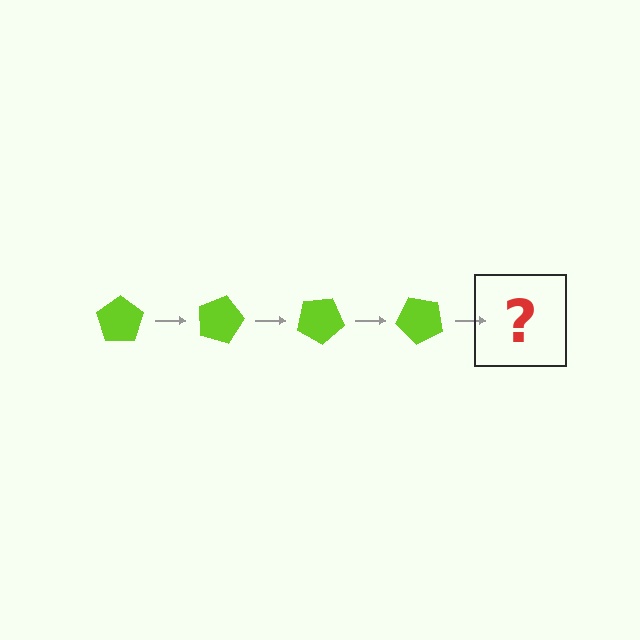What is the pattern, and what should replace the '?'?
The pattern is that the pentagon rotates 15 degrees each step. The '?' should be a lime pentagon rotated 60 degrees.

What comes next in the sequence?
The next element should be a lime pentagon rotated 60 degrees.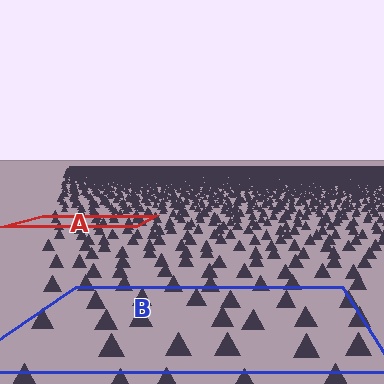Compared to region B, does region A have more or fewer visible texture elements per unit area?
Region A has more texture elements per unit area — they are packed more densely because it is farther away.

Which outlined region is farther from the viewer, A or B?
Region A is farther from the viewer — the texture elements inside it appear smaller and more densely packed.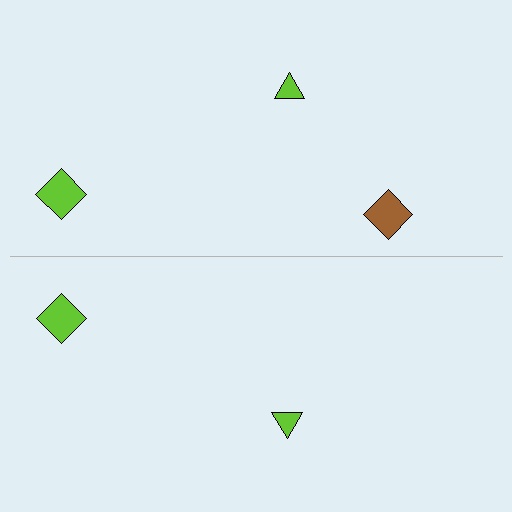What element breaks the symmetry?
A brown diamond is missing from the bottom side.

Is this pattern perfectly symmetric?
No, the pattern is not perfectly symmetric. A brown diamond is missing from the bottom side.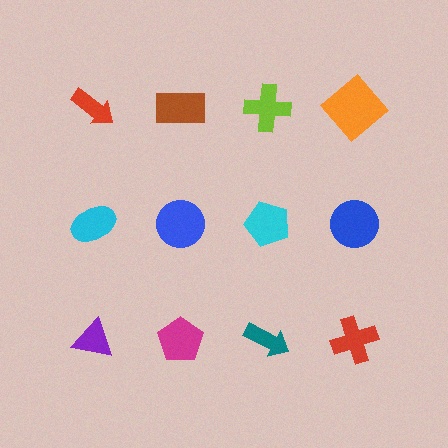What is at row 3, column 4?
A red cross.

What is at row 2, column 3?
A cyan pentagon.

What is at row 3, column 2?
A magenta pentagon.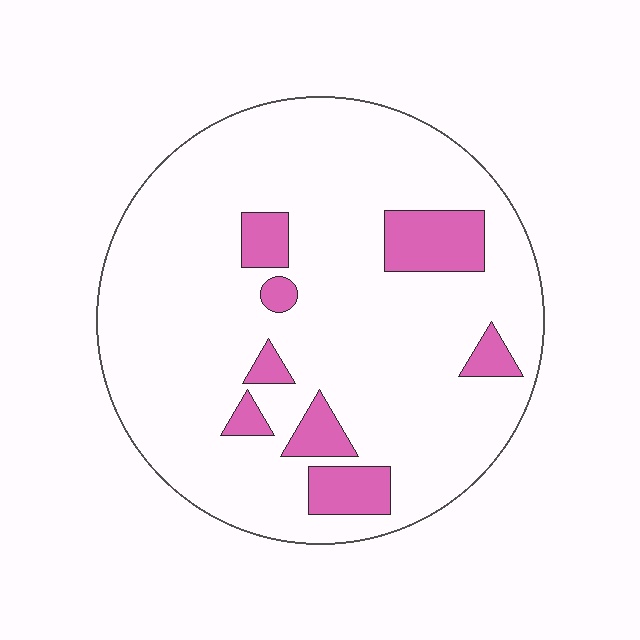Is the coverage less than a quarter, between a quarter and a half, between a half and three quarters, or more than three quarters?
Less than a quarter.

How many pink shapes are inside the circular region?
8.